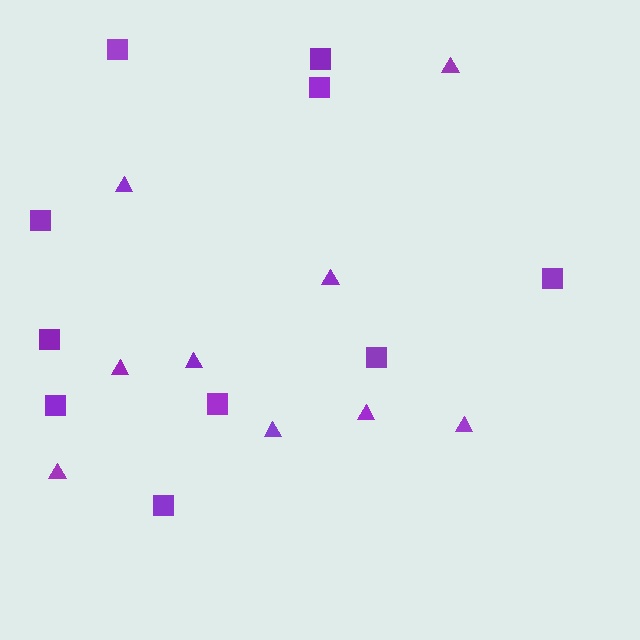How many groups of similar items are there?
There are 2 groups: one group of triangles (9) and one group of squares (10).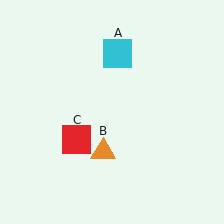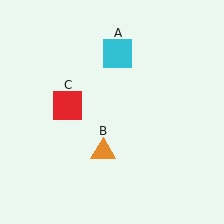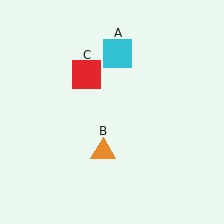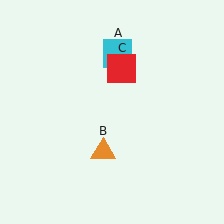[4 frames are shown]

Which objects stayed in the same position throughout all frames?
Cyan square (object A) and orange triangle (object B) remained stationary.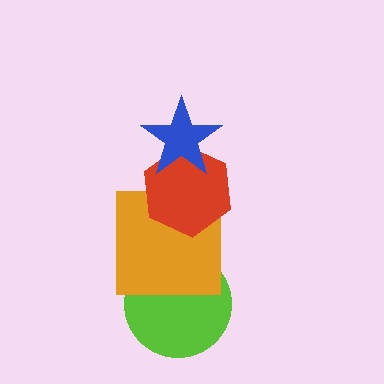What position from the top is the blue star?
The blue star is 1st from the top.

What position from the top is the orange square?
The orange square is 3rd from the top.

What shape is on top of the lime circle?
The orange square is on top of the lime circle.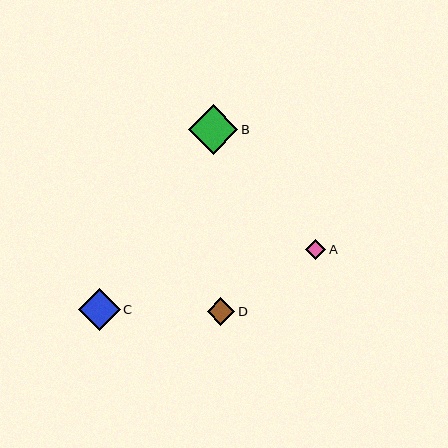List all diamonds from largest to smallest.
From largest to smallest: B, C, D, A.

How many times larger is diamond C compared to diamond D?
Diamond C is approximately 1.5 times the size of diamond D.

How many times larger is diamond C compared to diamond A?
Diamond C is approximately 2.1 times the size of diamond A.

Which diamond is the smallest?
Diamond A is the smallest with a size of approximately 20 pixels.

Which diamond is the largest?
Diamond B is the largest with a size of approximately 49 pixels.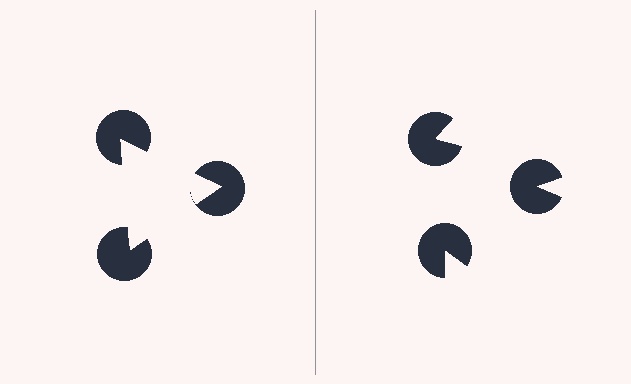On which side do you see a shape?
An illusory triangle appears on the left side. On the right side the wedge cuts are rotated, so no coherent shape forms.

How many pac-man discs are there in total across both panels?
6 — 3 on each side.